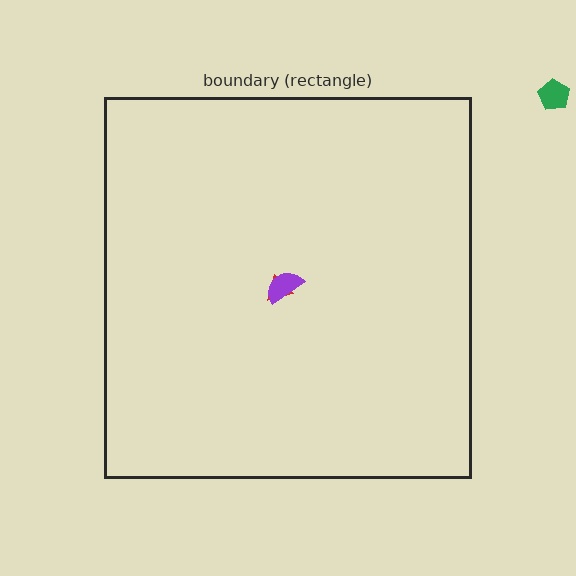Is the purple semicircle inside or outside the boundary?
Inside.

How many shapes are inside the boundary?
2 inside, 1 outside.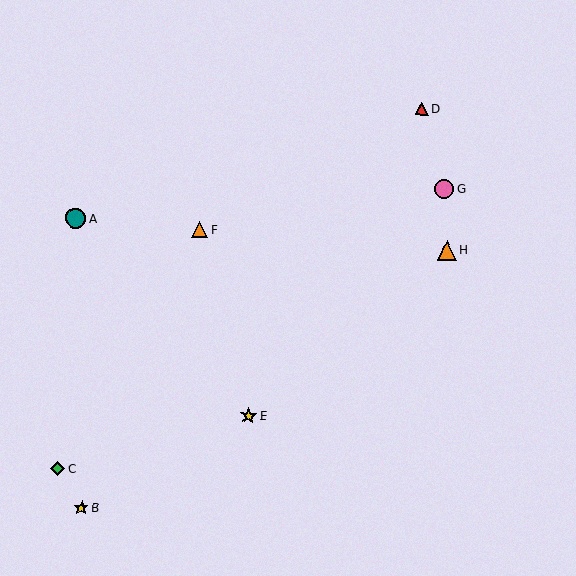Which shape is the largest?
The teal circle (labeled A) is the largest.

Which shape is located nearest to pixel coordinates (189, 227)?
The orange triangle (labeled F) at (200, 230) is nearest to that location.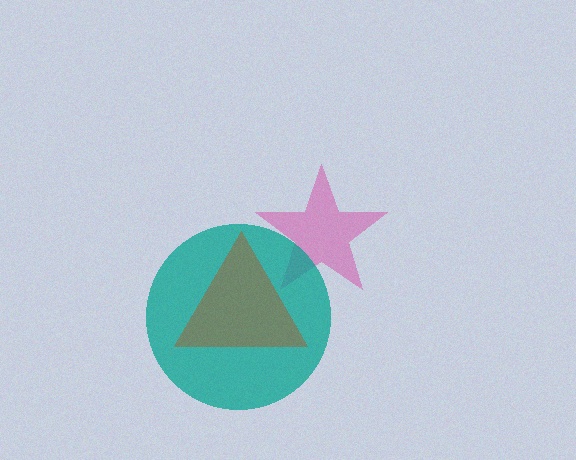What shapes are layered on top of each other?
The layered shapes are: a magenta star, a teal circle, a brown triangle.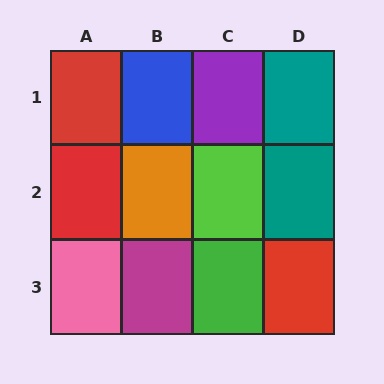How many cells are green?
1 cell is green.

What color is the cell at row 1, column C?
Purple.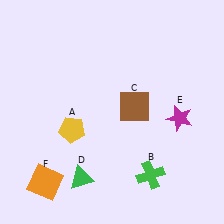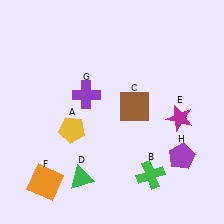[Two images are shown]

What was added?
A purple cross (G), a purple pentagon (H) were added in Image 2.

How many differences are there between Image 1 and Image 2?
There are 2 differences between the two images.